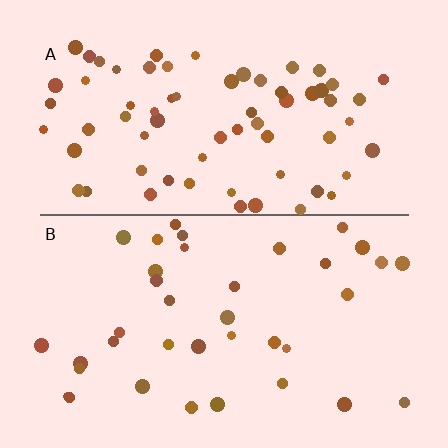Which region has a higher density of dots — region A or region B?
A (the top).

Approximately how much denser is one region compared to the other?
Approximately 1.8× — region A over region B.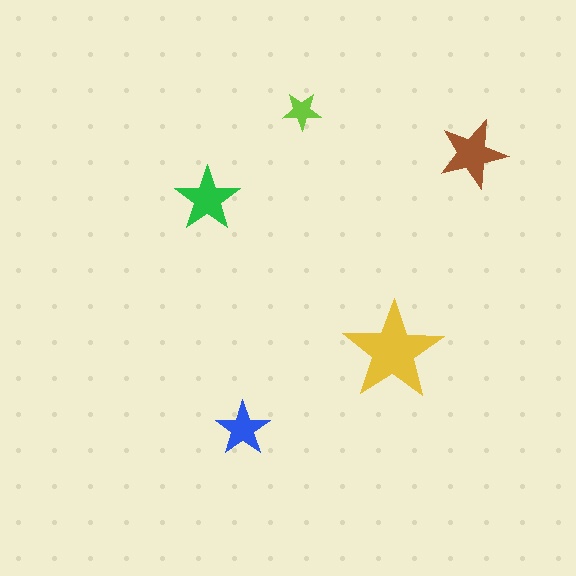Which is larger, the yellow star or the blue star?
The yellow one.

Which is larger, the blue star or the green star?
The green one.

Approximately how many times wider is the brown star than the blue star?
About 1.5 times wider.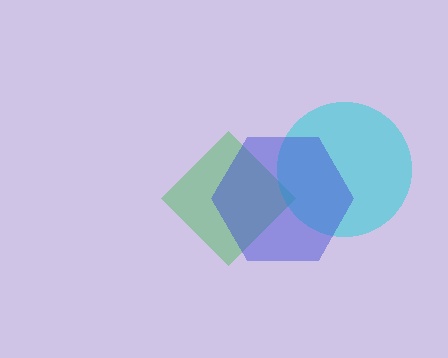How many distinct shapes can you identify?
There are 3 distinct shapes: a green diamond, a cyan circle, a blue hexagon.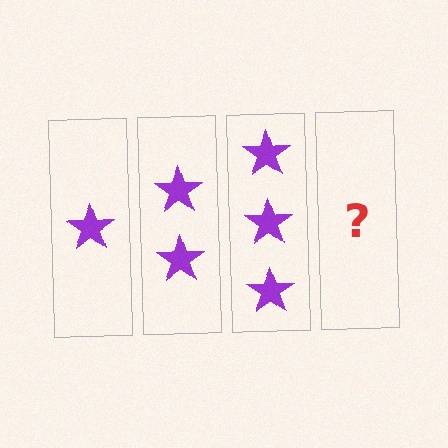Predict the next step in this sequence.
The next step is 4 stars.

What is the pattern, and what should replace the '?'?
The pattern is that each step adds one more star. The '?' should be 4 stars.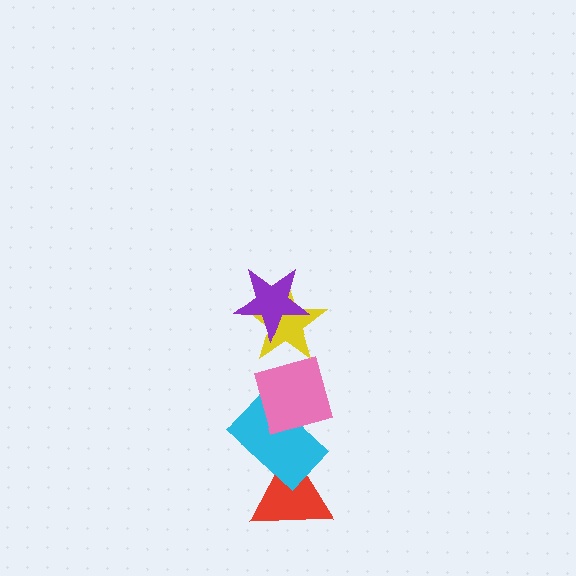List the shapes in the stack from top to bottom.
From top to bottom: the purple star, the yellow star, the pink diamond, the cyan rectangle, the red triangle.